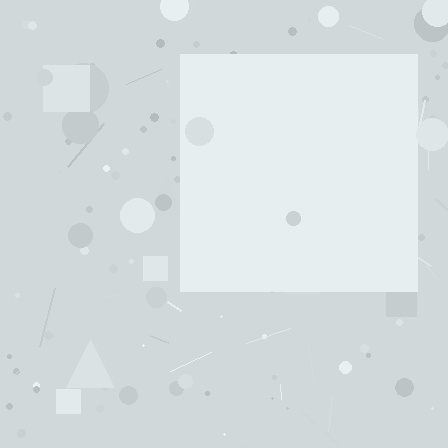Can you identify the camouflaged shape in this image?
The camouflaged shape is a square.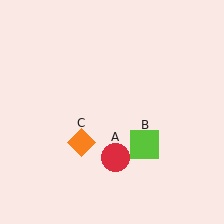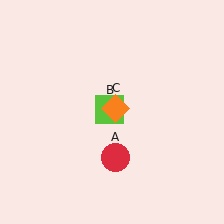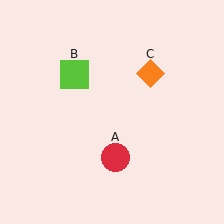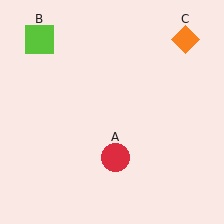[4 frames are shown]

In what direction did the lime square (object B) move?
The lime square (object B) moved up and to the left.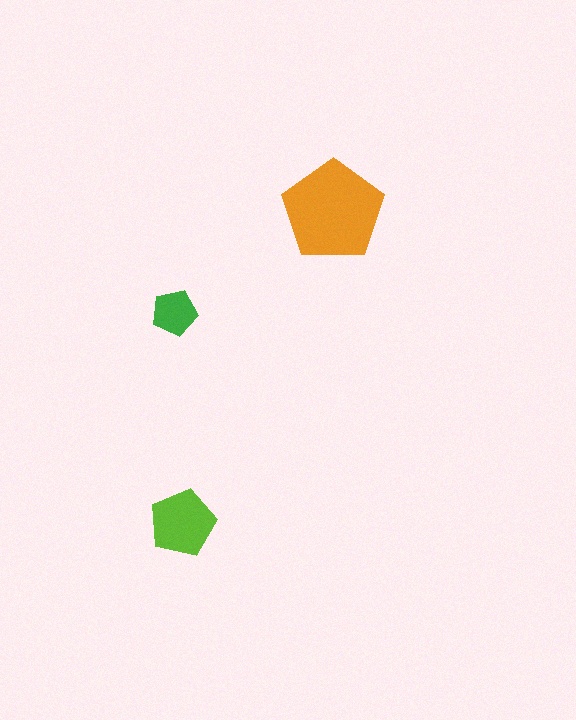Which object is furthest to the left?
The green pentagon is leftmost.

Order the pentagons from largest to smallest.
the orange one, the lime one, the green one.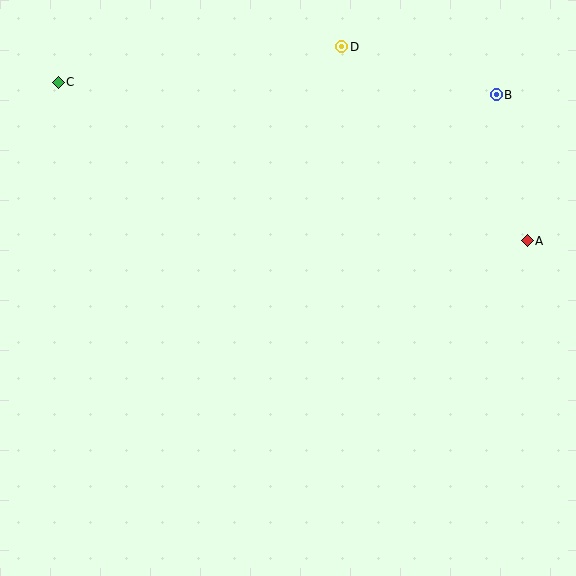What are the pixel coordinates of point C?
Point C is at (58, 82).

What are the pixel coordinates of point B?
Point B is at (496, 95).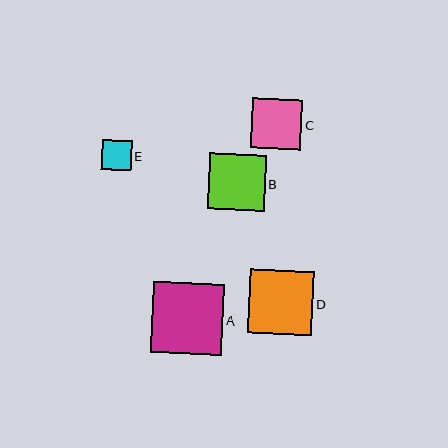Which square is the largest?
Square A is the largest with a size of approximately 71 pixels.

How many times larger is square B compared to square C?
Square B is approximately 1.1 times the size of square C.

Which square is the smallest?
Square E is the smallest with a size of approximately 30 pixels.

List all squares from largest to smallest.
From largest to smallest: A, D, B, C, E.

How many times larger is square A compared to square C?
Square A is approximately 1.4 times the size of square C.